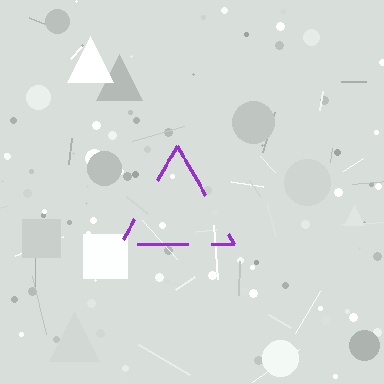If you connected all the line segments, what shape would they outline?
They would outline a triangle.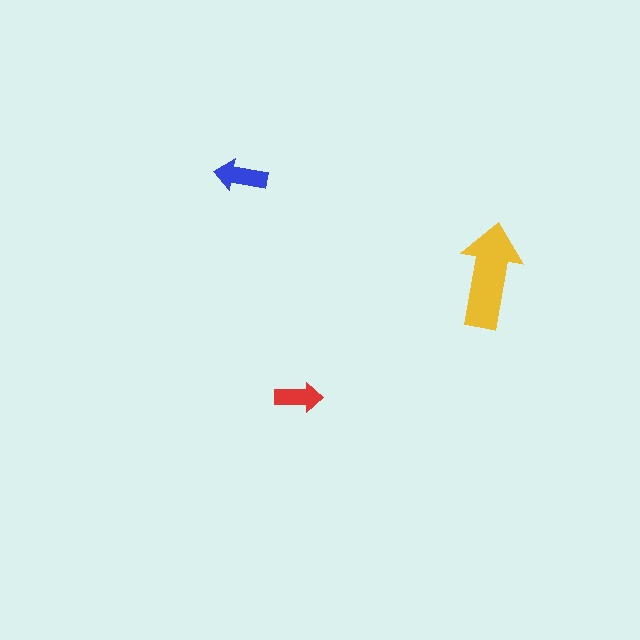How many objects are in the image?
There are 3 objects in the image.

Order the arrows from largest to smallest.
the yellow one, the blue one, the red one.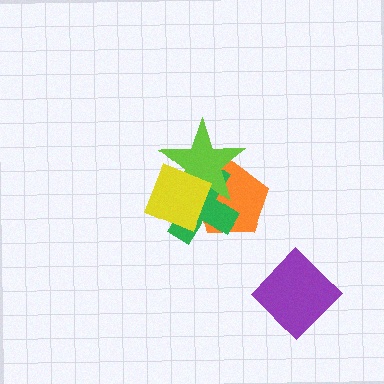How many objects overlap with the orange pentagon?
3 objects overlap with the orange pentagon.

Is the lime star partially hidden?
Yes, it is partially covered by another shape.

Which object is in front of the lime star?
The yellow diamond is in front of the lime star.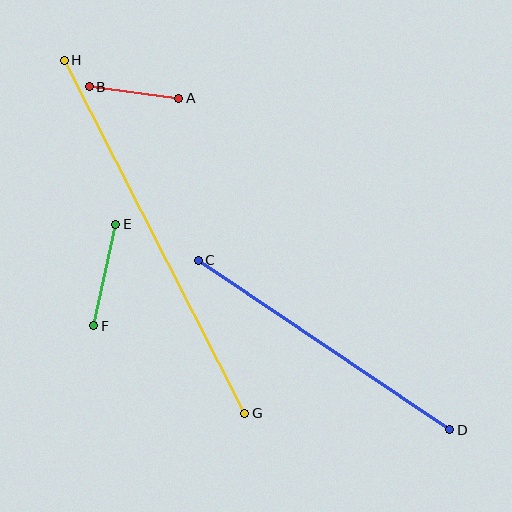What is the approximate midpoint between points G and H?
The midpoint is at approximately (154, 237) pixels.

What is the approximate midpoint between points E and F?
The midpoint is at approximately (105, 275) pixels.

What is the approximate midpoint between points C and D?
The midpoint is at approximately (324, 345) pixels.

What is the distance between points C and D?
The distance is approximately 304 pixels.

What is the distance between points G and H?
The distance is approximately 396 pixels.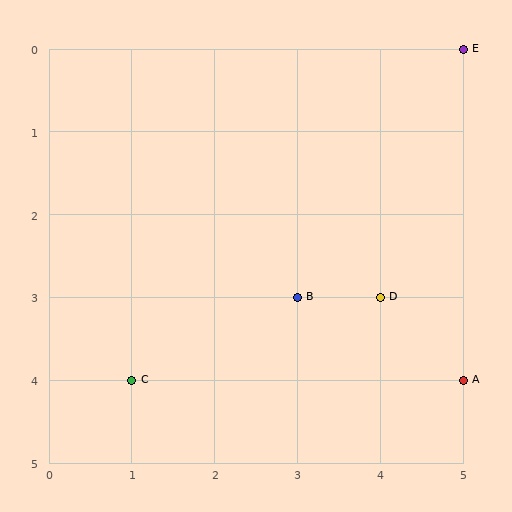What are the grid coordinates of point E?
Point E is at grid coordinates (5, 0).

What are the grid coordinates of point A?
Point A is at grid coordinates (5, 4).